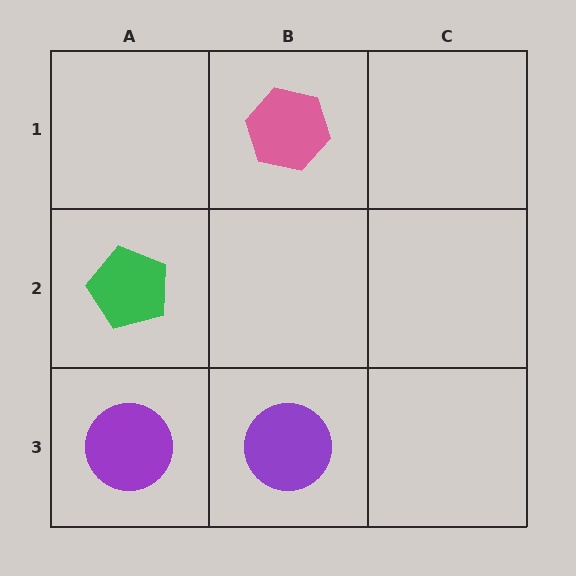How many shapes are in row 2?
1 shape.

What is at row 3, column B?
A purple circle.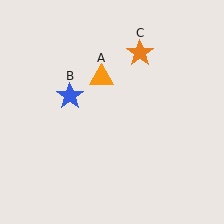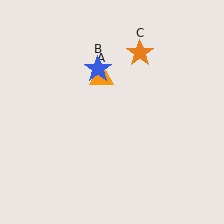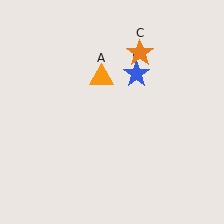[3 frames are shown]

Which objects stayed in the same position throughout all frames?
Orange triangle (object A) and orange star (object C) remained stationary.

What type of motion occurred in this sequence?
The blue star (object B) rotated clockwise around the center of the scene.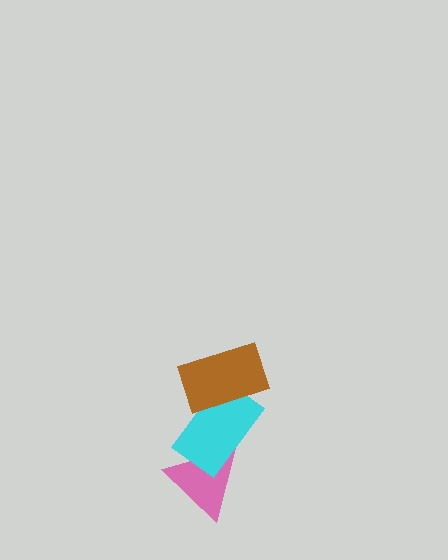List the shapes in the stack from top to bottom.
From top to bottom: the brown rectangle, the cyan rectangle, the pink triangle.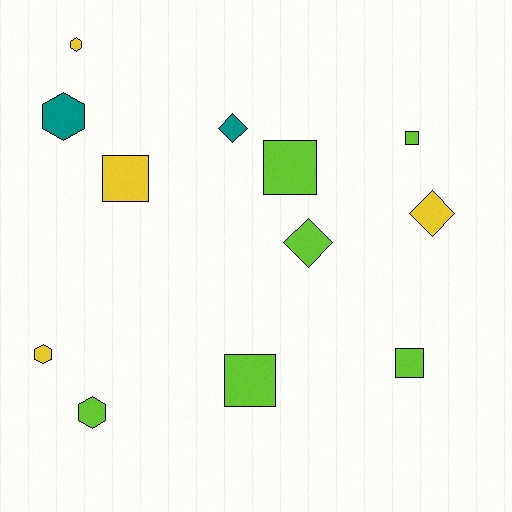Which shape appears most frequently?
Square, with 5 objects.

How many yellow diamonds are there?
There is 1 yellow diamond.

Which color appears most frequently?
Lime, with 6 objects.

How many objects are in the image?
There are 12 objects.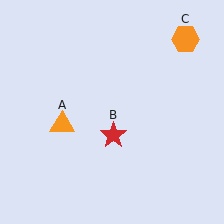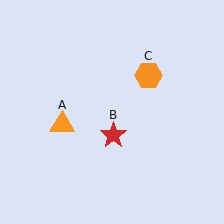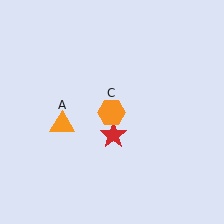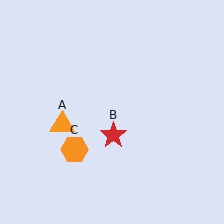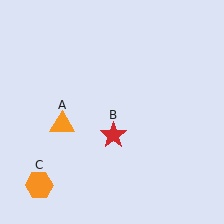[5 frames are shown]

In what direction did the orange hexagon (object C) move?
The orange hexagon (object C) moved down and to the left.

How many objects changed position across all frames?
1 object changed position: orange hexagon (object C).